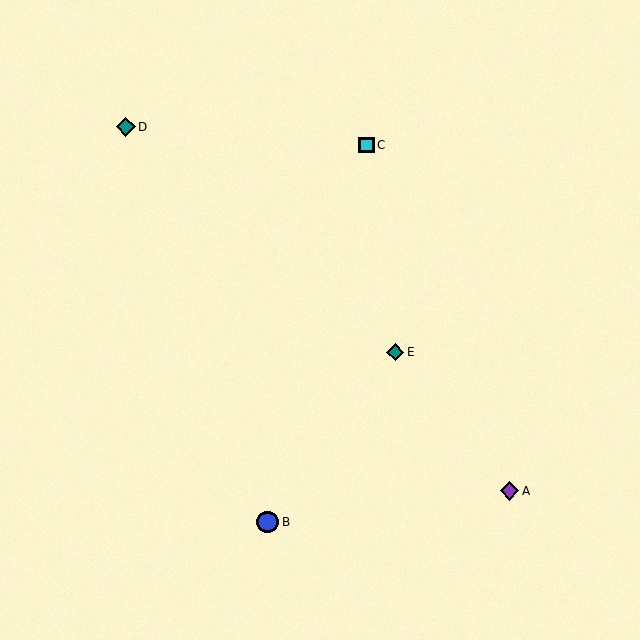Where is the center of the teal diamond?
The center of the teal diamond is at (395, 352).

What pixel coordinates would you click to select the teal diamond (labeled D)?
Click at (126, 127) to select the teal diamond D.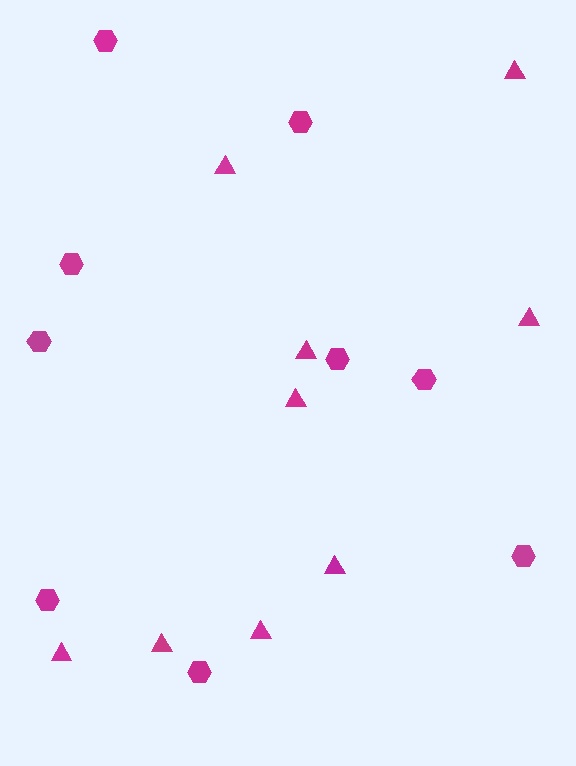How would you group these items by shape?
There are 2 groups: one group of triangles (9) and one group of hexagons (9).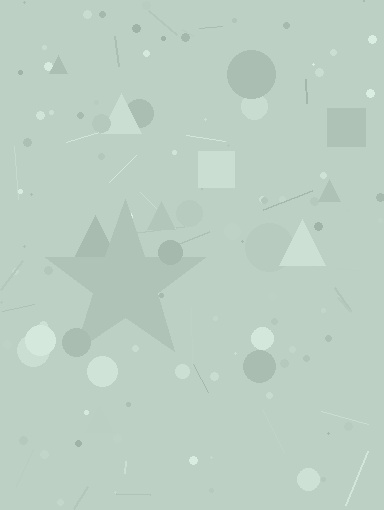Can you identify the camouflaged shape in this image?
The camouflaged shape is a star.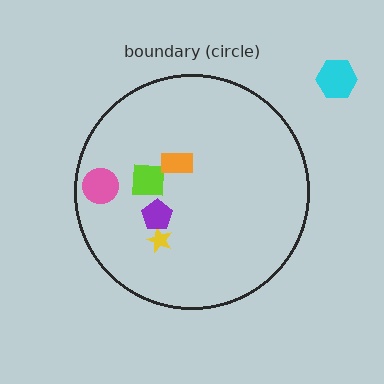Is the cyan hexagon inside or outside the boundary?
Outside.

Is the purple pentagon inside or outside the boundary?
Inside.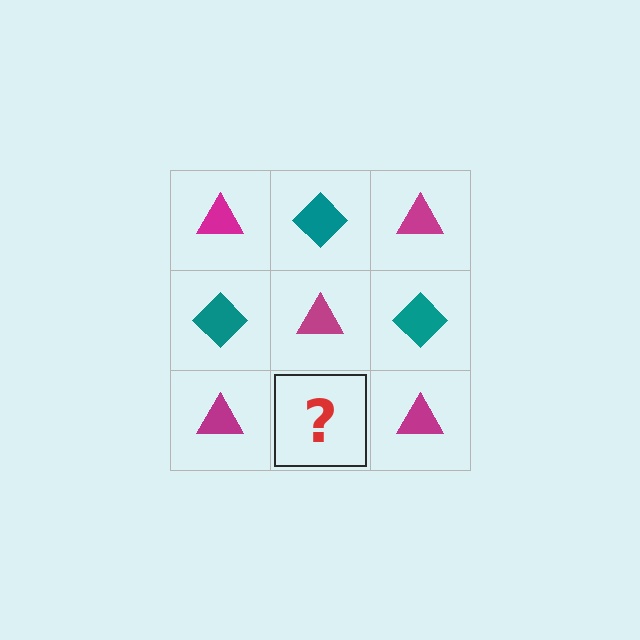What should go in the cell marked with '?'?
The missing cell should contain a teal diamond.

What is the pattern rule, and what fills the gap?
The rule is that it alternates magenta triangle and teal diamond in a checkerboard pattern. The gap should be filled with a teal diamond.